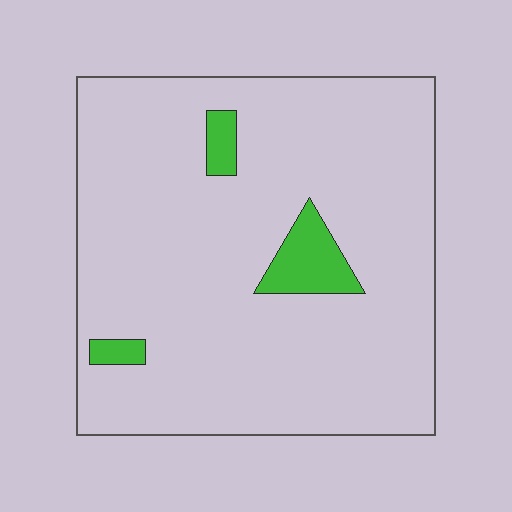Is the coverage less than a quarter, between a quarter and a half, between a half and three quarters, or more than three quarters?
Less than a quarter.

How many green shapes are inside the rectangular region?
3.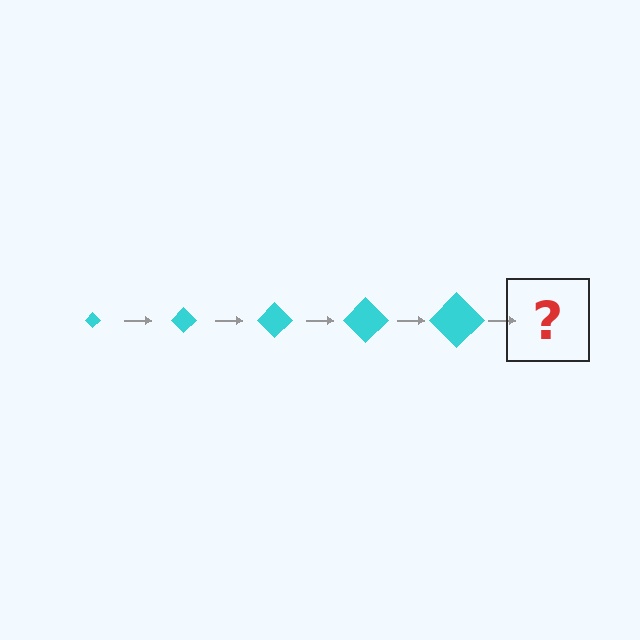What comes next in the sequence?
The next element should be a cyan diamond, larger than the previous one.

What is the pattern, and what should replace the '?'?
The pattern is that the diamond gets progressively larger each step. The '?' should be a cyan diamond, larger than the previous one.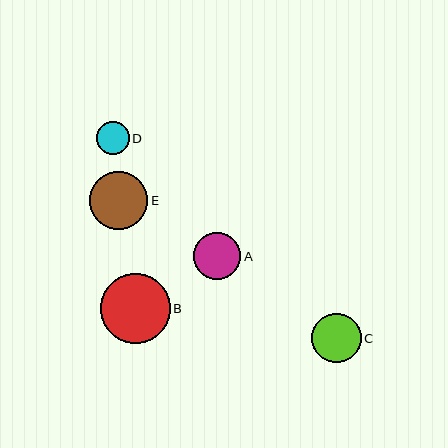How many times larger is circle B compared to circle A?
Circle B is approximately 1.5 times the size of circle A.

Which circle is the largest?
Circle B is the largest with a size of approximately 69 pixels.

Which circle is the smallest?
Circle D is the smallest with a size of approximately 33 pixels.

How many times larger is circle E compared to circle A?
Circle E is approximately 1.2 times the size of circle A.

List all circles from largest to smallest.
From largest to smallest: B, E, C, A, D.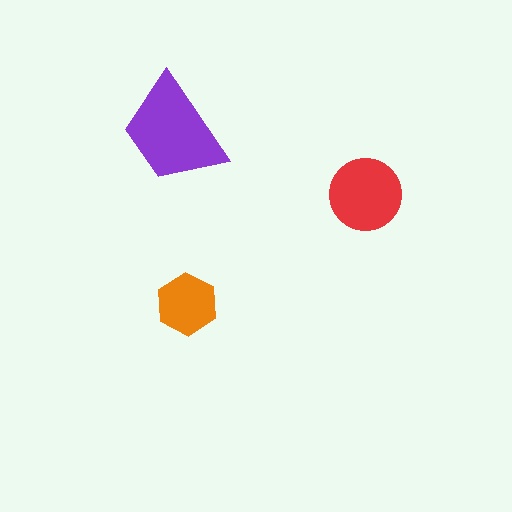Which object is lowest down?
The orange hexagon is bottommost.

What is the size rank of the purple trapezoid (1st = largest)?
1st.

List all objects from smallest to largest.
The orange hexagon, the red circle, the purple trapezoid.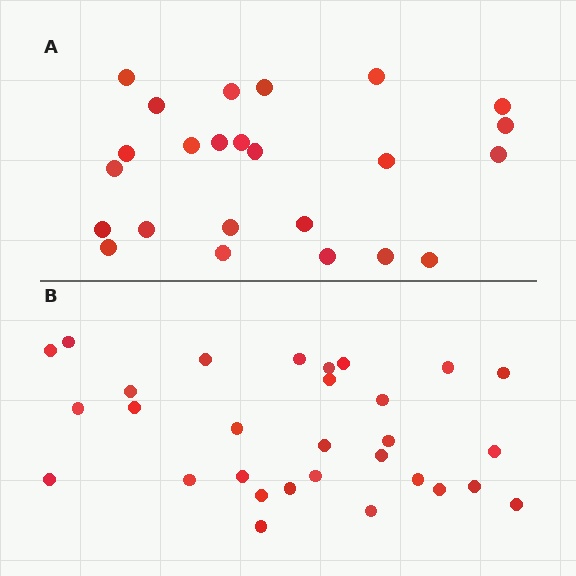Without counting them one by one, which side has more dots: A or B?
Region B (the bottom region) has more dots.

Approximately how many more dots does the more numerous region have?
Region B has about 6 more dots than region A.